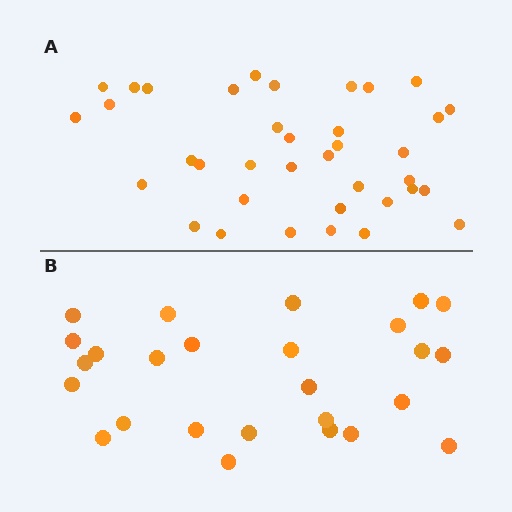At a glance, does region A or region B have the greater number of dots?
Region A (the top region) has more dots.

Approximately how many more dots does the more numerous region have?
Region A has roughly 12 or so more dots than region B.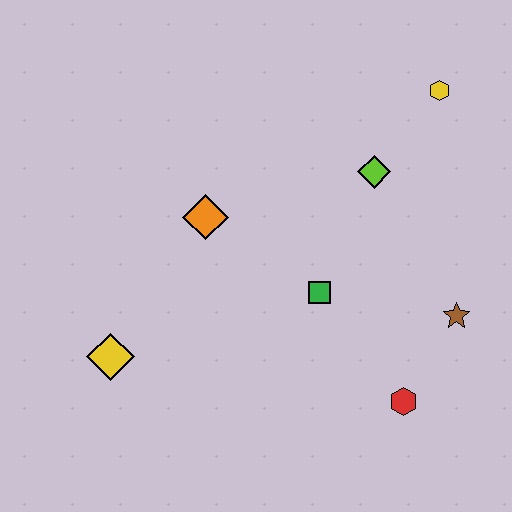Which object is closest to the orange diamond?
The green square is closest to the orange diamond.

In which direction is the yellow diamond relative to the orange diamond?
The yellow diamond is below the orange diamond.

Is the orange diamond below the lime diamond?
Yes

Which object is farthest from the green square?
The yellow hexagon is farthest from the green square.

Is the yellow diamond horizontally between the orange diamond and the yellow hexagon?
No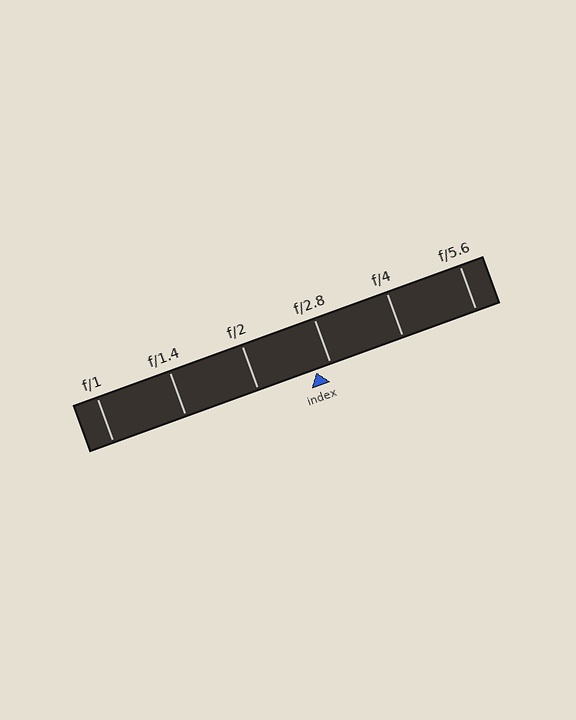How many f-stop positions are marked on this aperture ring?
There are 6 f-stop positions marked.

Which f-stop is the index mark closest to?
The index mark is closest to f/2.8.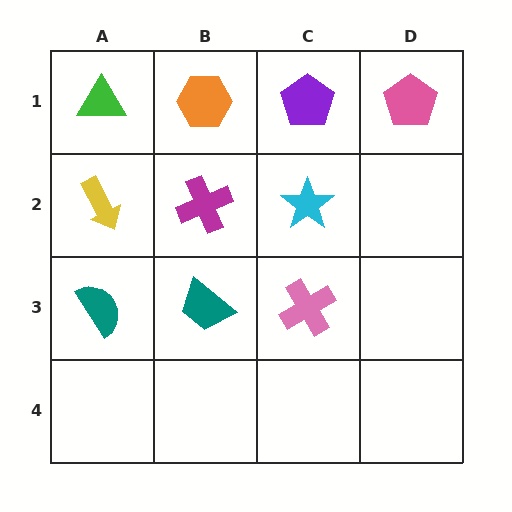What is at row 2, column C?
A cyan star.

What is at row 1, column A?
A green triangle.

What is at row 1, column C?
A purple pentagon.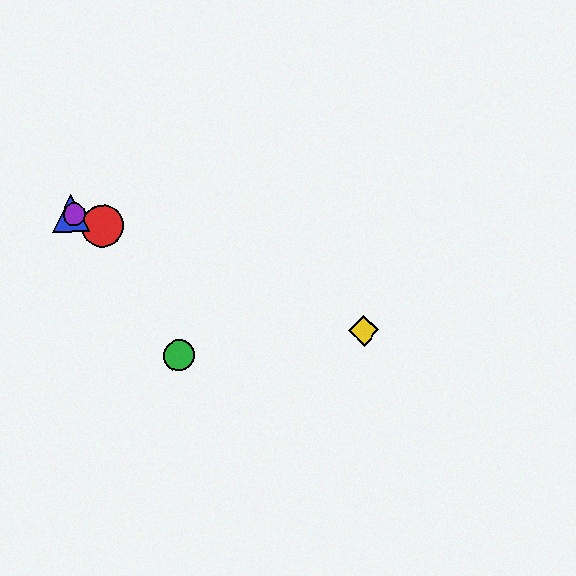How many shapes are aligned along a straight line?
4 shapes (the red circle, the blue triangle, the yellow diamond, the purple circle) are aligned along a straight line.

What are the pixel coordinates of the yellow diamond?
The yellow diamond is at (364, 331).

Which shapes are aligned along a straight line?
The red circle, the blue triangle, the yellow diamond, the purple circle are aligned along a straight line.